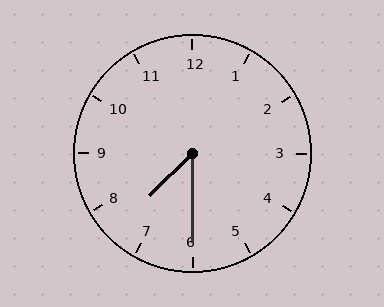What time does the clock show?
7:30.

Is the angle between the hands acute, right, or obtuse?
It is acute.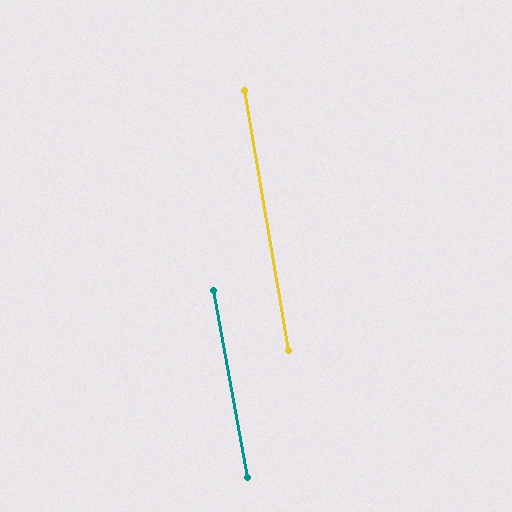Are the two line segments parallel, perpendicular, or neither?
Parallel — their directions differ by only 0.5°.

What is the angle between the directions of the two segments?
Approximately 0 degrees.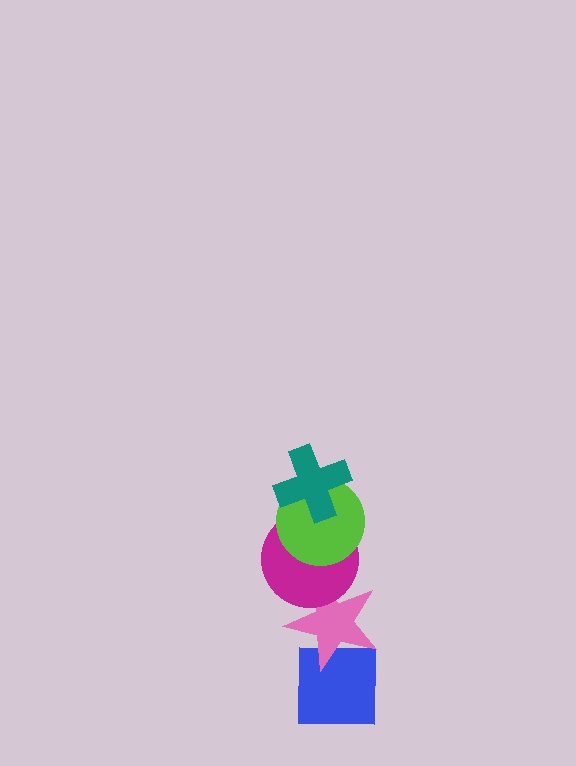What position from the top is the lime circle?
The lime circle is 2nd from the top.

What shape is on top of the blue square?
The pink star is on top of the blue square.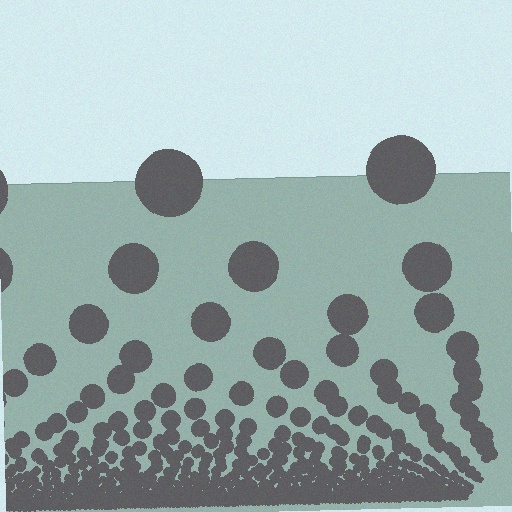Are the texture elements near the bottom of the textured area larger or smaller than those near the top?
Smaller. The gradient is inverted — elements near the bottom are smaller and denser.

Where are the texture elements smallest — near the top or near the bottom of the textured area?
Near the bottom.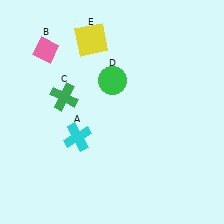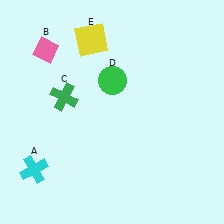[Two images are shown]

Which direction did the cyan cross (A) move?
The cyan cross (A) moved left.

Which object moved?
The cyan cross (A) moved left.